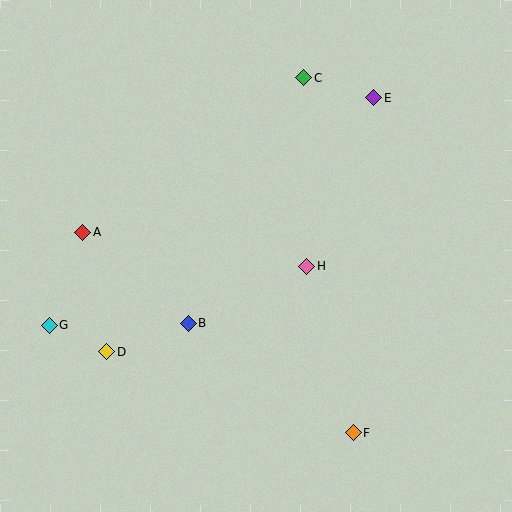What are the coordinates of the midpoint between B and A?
The midpoint between B and A is at (136, 278).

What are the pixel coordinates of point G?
Point G is at (49, 325).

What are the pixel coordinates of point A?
Point A is at (83, 232).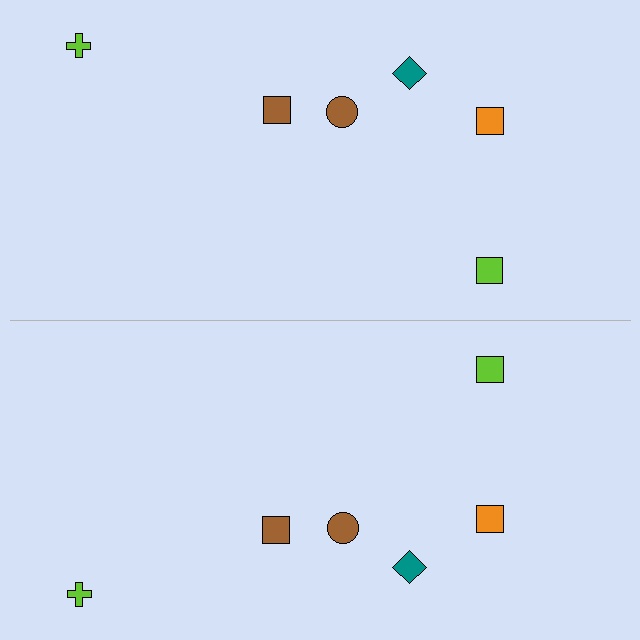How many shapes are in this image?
There are 12 shapes in this image.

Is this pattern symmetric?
Yes, this pattern has bilateral (reflection) symmetry.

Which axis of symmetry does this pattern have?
The pattern has a horizontal axis of symmetry running through the center of the image.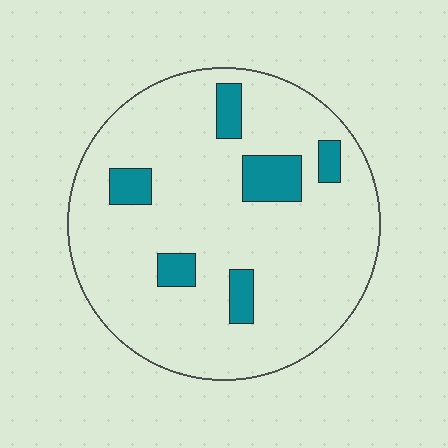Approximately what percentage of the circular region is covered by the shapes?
Approximately 10%.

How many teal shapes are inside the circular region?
6.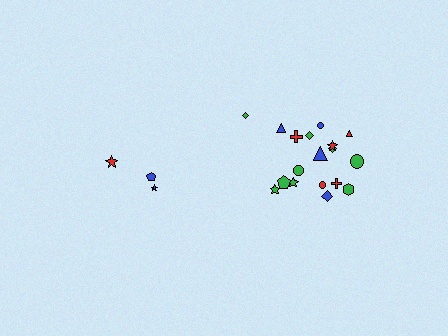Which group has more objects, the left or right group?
The right group.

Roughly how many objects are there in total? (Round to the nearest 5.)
Roughly 20 objects in total.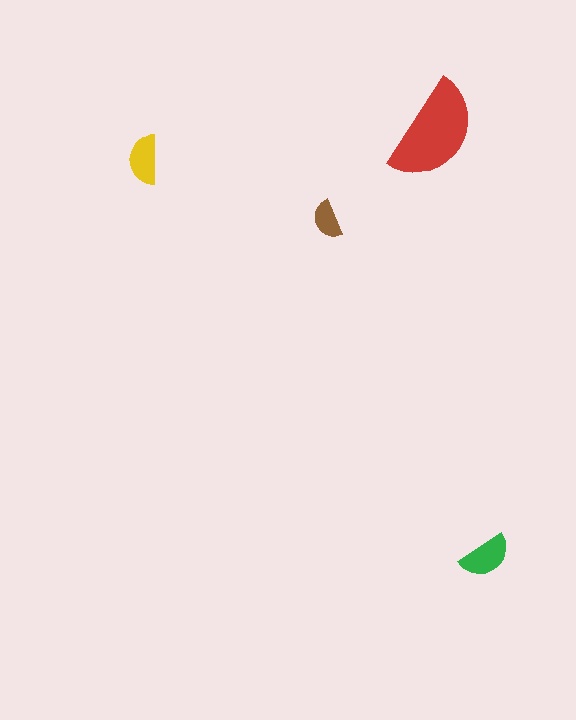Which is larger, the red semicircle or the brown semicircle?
The red one.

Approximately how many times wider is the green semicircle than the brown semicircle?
About 1.5 times wider.